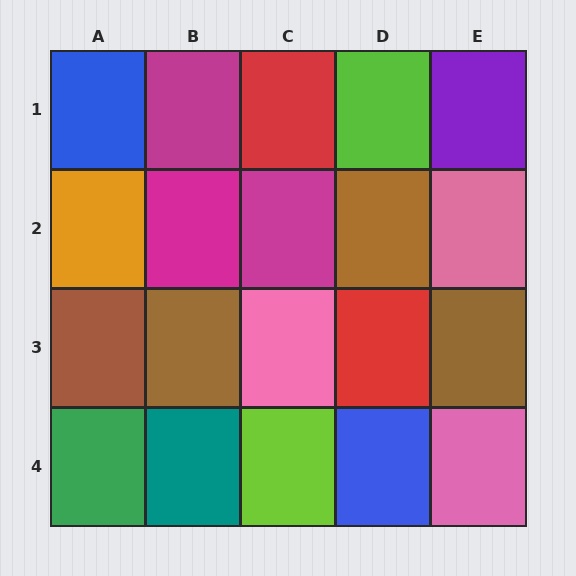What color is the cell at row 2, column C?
Magenta.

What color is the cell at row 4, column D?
Blue.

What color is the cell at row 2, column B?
Magenta.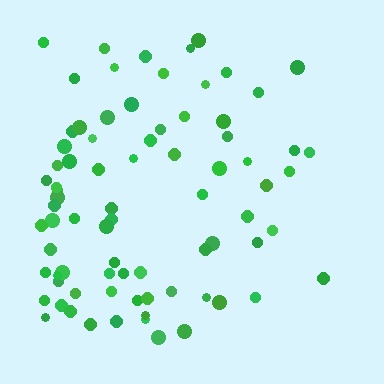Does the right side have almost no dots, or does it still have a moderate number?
Still a moderate number, just noticeably fewer than the left.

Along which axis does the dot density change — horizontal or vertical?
Horizontal.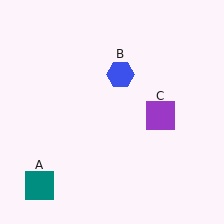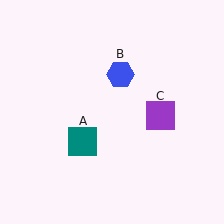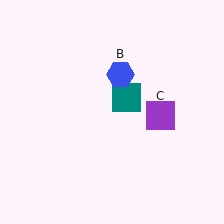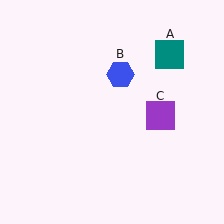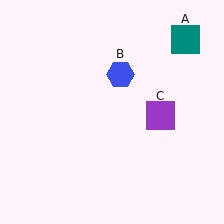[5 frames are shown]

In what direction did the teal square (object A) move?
The teal square (object A) moved up and to the right.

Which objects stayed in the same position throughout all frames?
Blue hexagon (object B) and purple square (object C) remained stationary.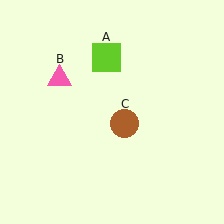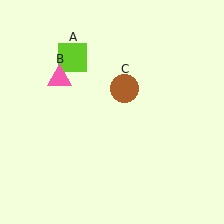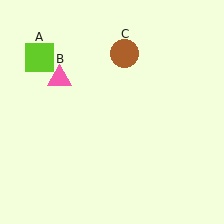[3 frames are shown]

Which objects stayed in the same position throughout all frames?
Pink triangle (object B) remained stationary.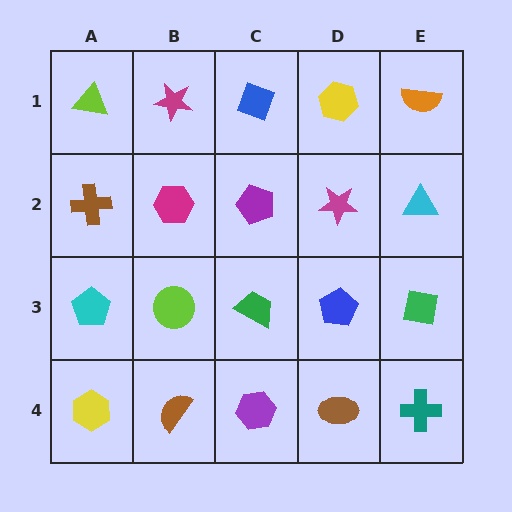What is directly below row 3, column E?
A teal cross.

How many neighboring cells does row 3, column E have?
3.